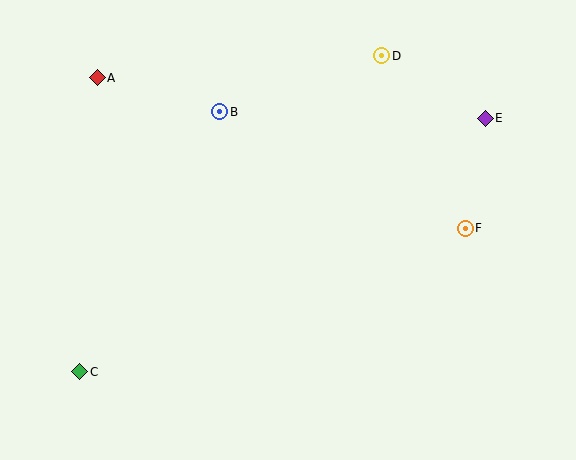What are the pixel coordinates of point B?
Point B is at (220, 112).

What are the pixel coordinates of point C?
Point C is at (80, 372).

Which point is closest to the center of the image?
Point B at (220, 112) is closest to the center.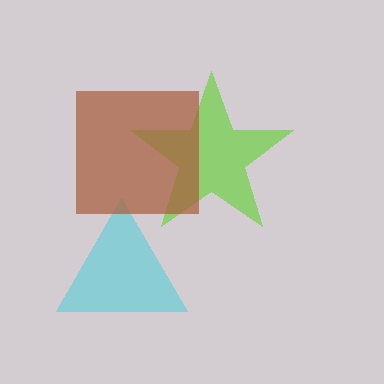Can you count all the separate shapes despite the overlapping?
Yes, there are 3 separate shapes.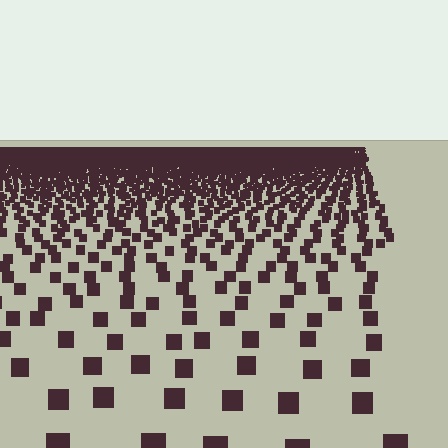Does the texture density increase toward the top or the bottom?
Density increases toward the top.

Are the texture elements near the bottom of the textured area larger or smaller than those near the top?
Larger. Near the bottom, elements are closer to the viewer and appear at a bigger on-screen size.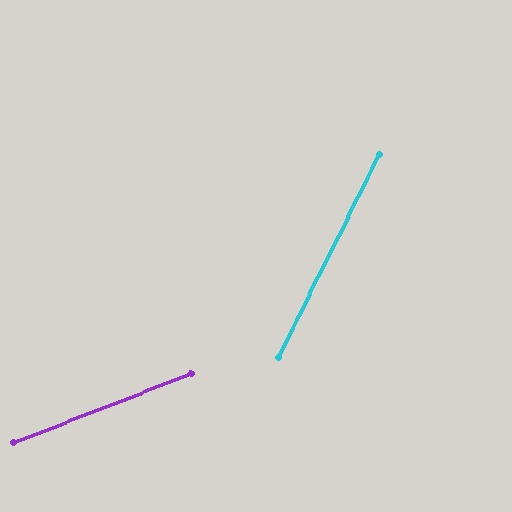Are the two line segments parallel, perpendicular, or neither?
Neither parallel nor perpendicular — they differ by about 42°.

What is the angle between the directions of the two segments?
Approximately 42 degrees.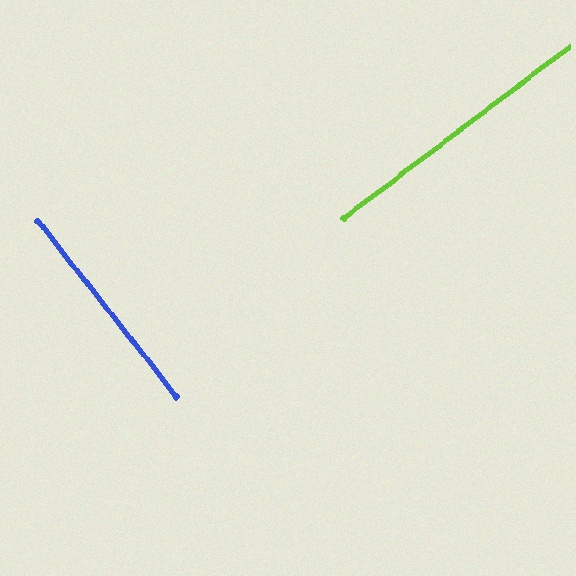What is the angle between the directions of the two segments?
Approximately 89 degrees.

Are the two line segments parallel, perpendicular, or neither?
Perpendicular — they meet at approximately 89°.